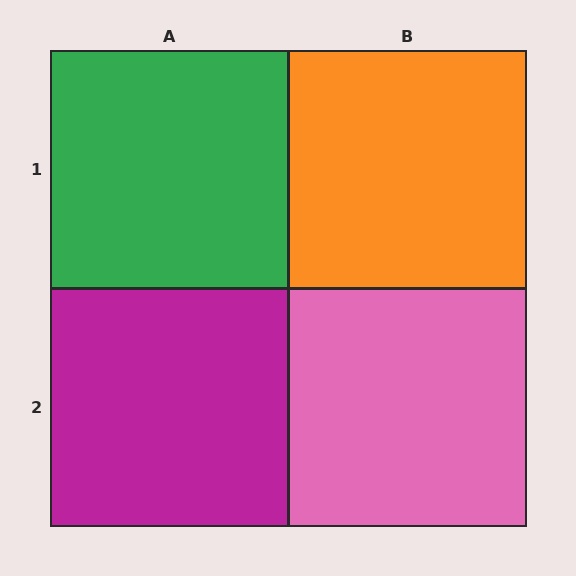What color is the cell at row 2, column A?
Magenta.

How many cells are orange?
1 cell is orange.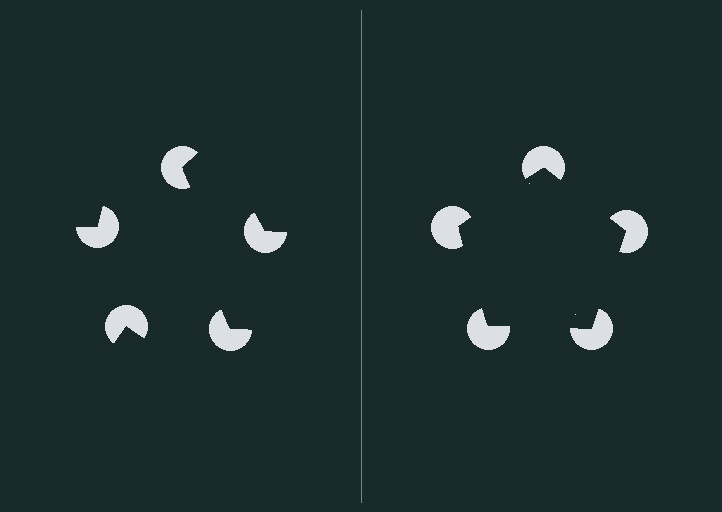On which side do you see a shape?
An illusory pentagon appears on the right side. On the left side the wedge cuts are rotated, so no coherent shape forms.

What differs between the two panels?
The pac-man discs are positioned identically on both sides; only the wedge orientations differ. On the right they align to a pentagon; on the left they are misaligned.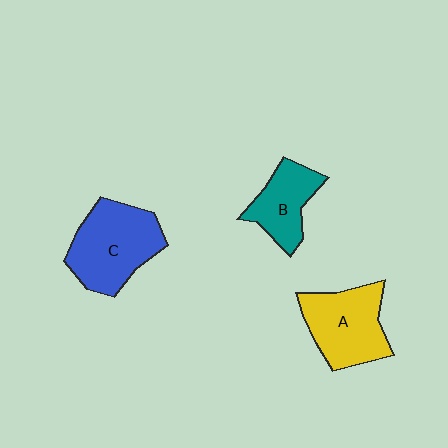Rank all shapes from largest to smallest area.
From largest to smallest: C (blue), A (yellow), B (teal).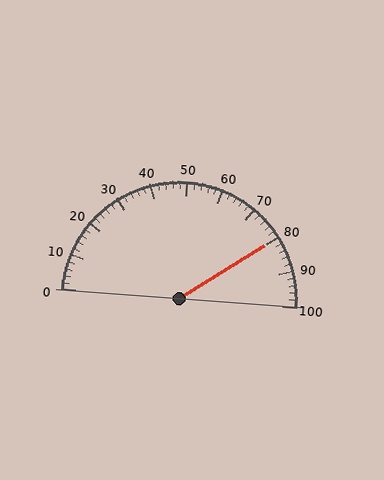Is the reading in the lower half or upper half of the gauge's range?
The reading is in the upper half of the range (0 to 100).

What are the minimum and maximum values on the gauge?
The gauge ranges from 0 to 100.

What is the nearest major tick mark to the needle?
The nearest major tick mark is 80.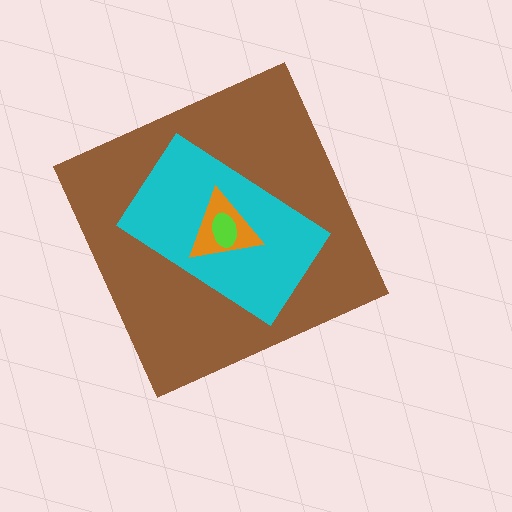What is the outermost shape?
The brown diamond.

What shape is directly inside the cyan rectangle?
The orange triangle.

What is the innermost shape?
The lime ellipse.